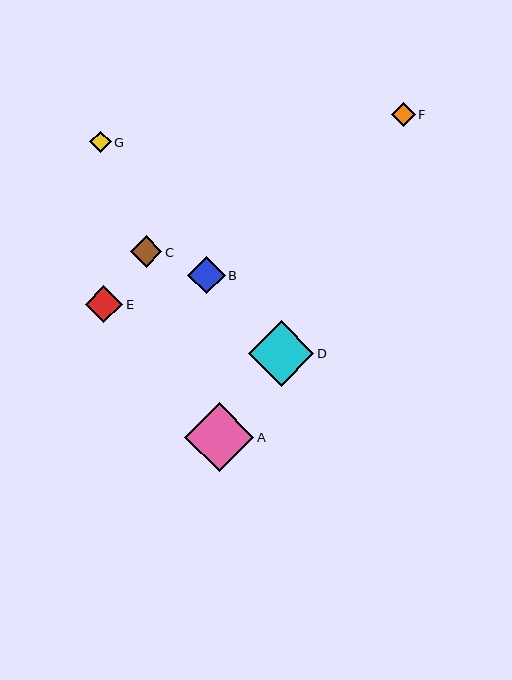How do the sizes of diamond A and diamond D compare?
Diamond A and diamond D are approximately the same size.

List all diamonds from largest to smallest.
From largest to smallest: A, D, B, E, C, F, G.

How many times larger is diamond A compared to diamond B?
Diamond A is approximately 1.8 times the size of diamond B.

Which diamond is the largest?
Diamond A is the largest with a size of approximately 69 pixels.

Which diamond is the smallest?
Diamond G is the smallest with a size of approximately 22 pixels.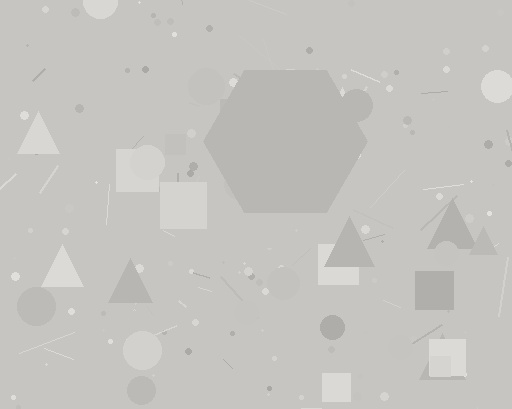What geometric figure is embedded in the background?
A hexagon is embedded in the background.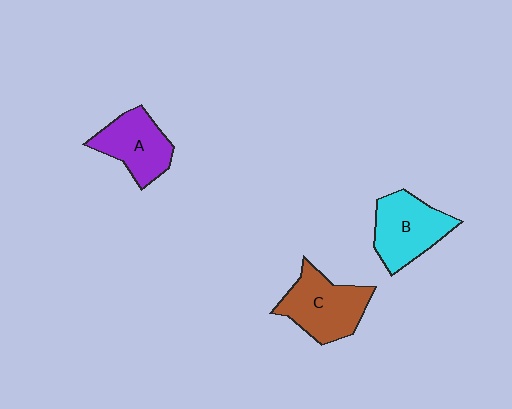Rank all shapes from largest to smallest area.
From largest to smallest: C (brown), B (cyan), A (purple).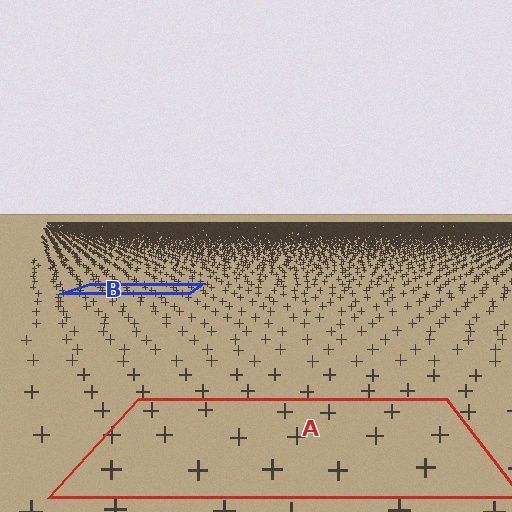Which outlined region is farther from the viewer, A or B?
Region B is farther from the viewer — the texture elements inside it appear smaller and more densely packed.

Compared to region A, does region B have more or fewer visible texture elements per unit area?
Region B has more texture elements per unit area — they are packed more densely because it is farther away.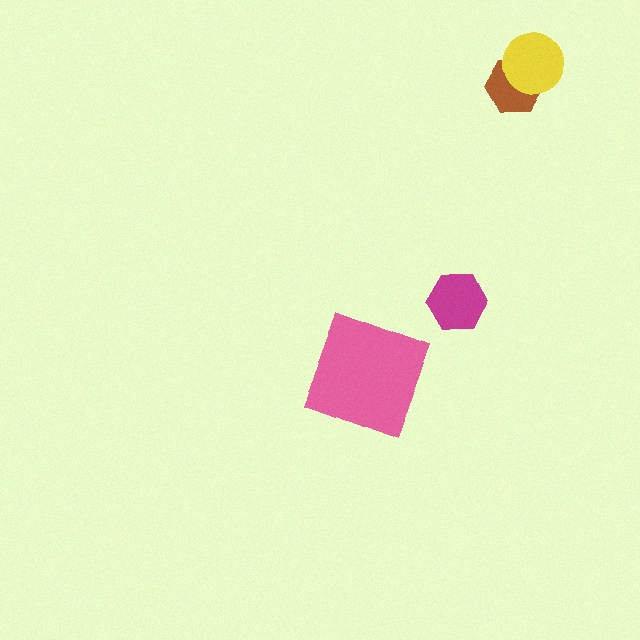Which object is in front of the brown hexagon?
The yellow circle is in front of the brown hexagon.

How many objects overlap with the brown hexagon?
1 object overlaps with the brown hexagon.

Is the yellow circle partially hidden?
No, no other shape covers it.